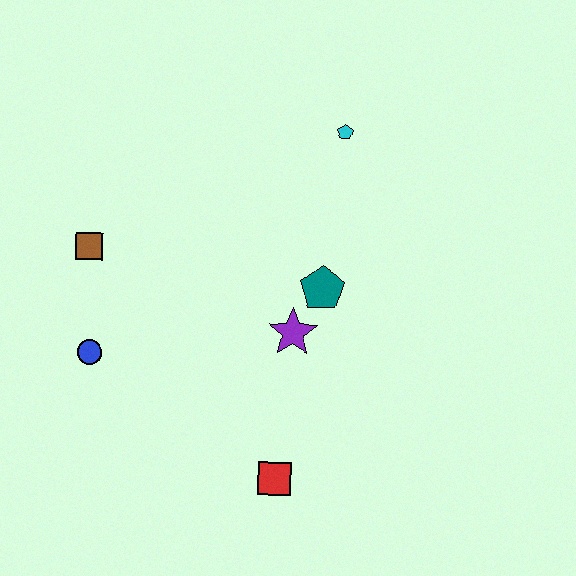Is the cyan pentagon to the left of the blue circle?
No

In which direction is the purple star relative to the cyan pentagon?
The purple star is below the cyan pentagon.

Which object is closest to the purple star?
The teal pentagon is closest to the purple star.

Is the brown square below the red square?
No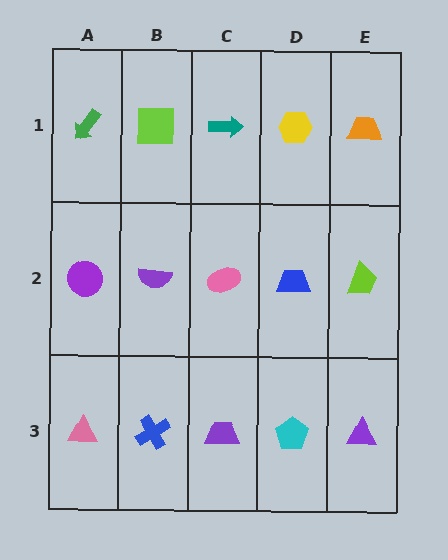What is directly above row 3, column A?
A purple circle.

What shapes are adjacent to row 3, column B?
A purple semicircle (row 2, column B), a pink triangle (row 3, column A), a purple trapezoid (row 3, column C).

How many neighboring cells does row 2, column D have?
4.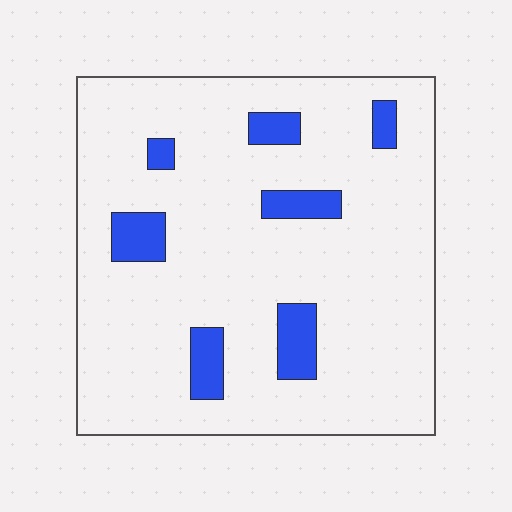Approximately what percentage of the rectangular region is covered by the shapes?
Approximately 10%.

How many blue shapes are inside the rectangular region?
7.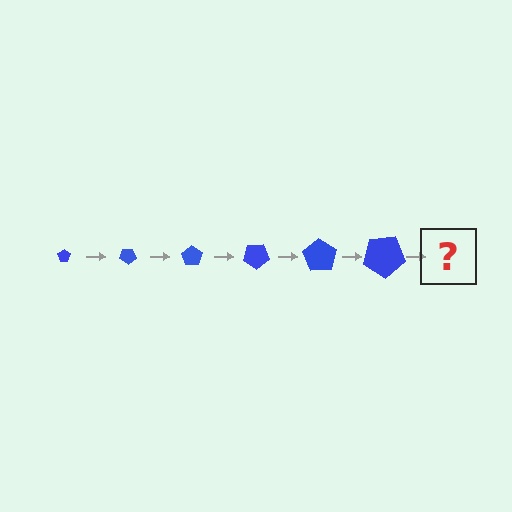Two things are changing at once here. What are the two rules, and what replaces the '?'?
The two rules are that the pentagon grows larger each step and it rotates 35 degrees each step. The '?' should be a pentagon, larger than the previous one and rotated 210 degrees from the start.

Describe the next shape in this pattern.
It should be a pentagon, larger than the previous one and rotated 210 degrees from the start.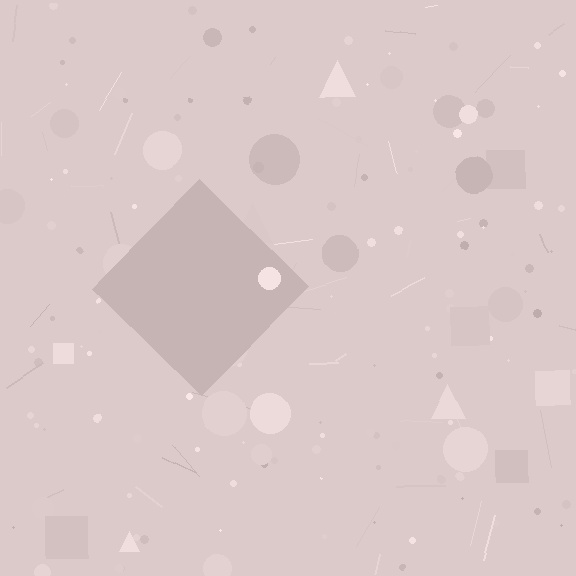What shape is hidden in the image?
A diamond is hidden in the image.